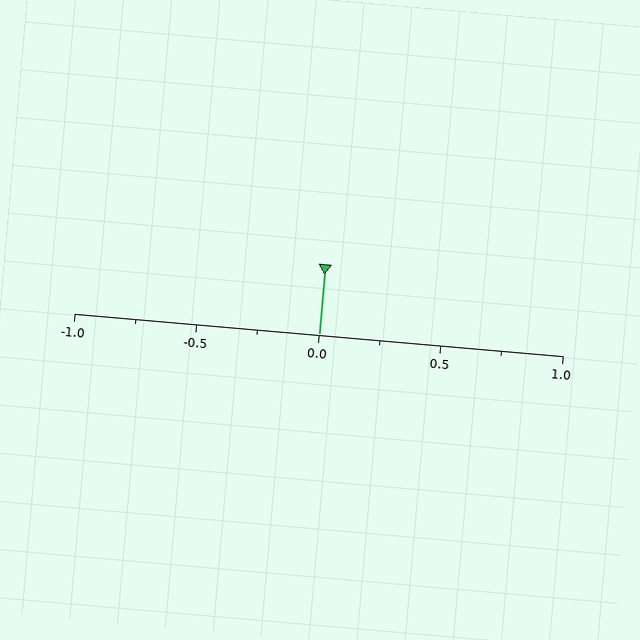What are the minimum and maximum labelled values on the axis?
The axis runs from -1.0 to 1.0.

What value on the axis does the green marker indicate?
The marker indicates approximately 0.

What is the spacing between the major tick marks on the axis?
The major ticks are spaced 0.5 apart.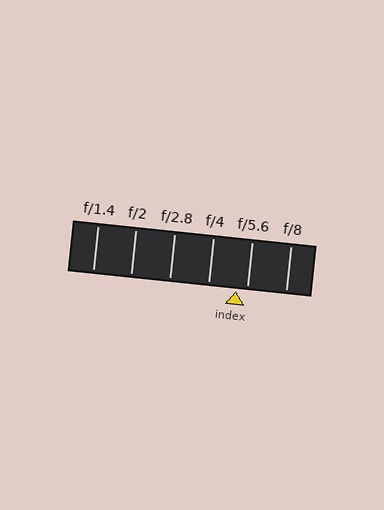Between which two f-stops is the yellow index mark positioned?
The index mark is between f/4 and f/5.6.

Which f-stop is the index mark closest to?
The index mark is closest to f/5.6.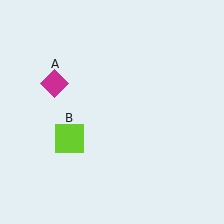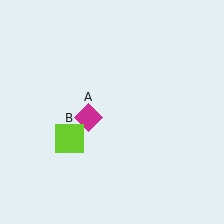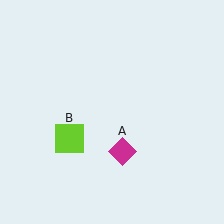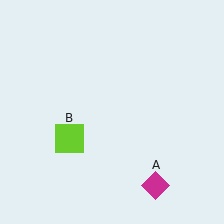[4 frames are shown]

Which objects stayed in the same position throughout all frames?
Lime square (object B) remained stationary.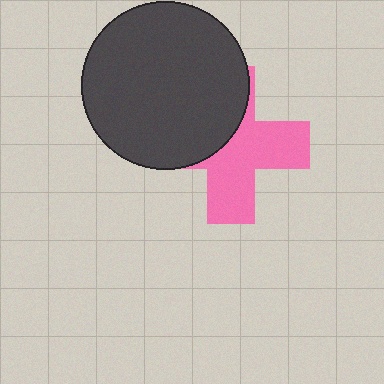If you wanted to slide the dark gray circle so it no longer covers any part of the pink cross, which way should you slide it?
Slide it toward the upper-left — that is the most direct way to separate the two shapes.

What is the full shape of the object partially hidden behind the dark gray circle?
The partially hidden object is a pink cross.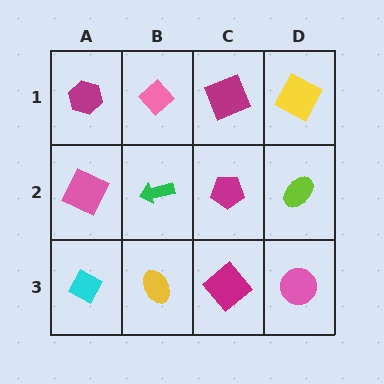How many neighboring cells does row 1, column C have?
3.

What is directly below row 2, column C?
A magenta diamond.